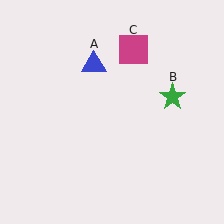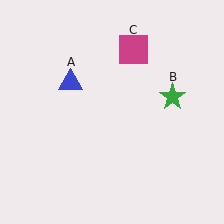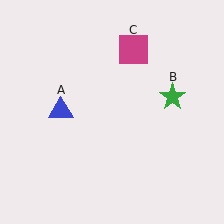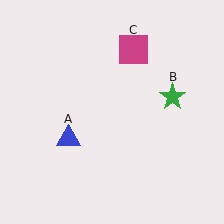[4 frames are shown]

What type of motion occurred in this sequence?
The blue triangle (object A) rotated counterclockwise around the center of the scene.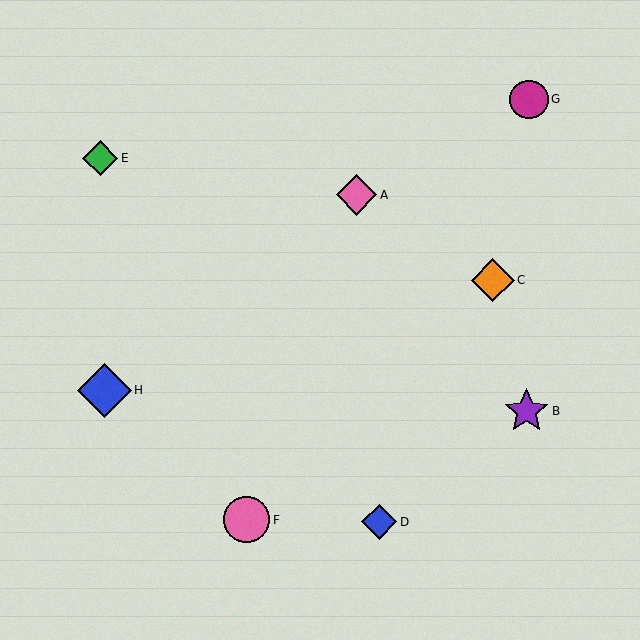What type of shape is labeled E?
Shape E is a green diamond.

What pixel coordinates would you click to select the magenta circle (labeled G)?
Click at (529, 99) to select the magenta circle G.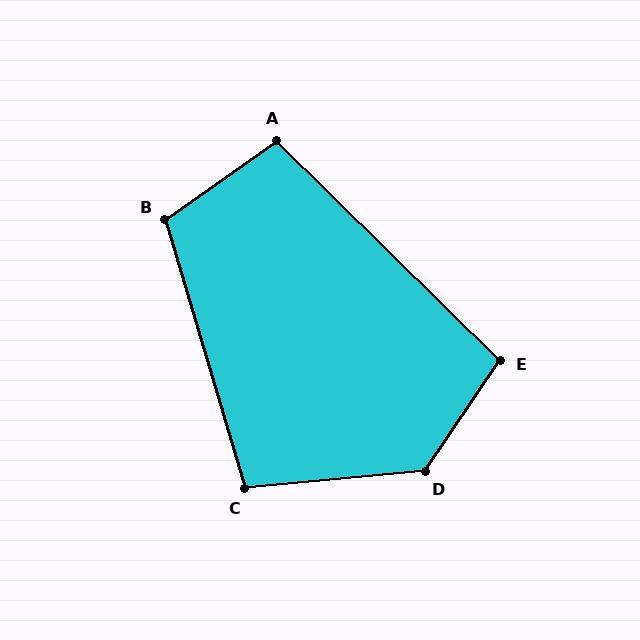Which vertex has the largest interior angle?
D, at approximately 129 degrees.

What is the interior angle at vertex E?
Approximately 101 degrees (obtuse).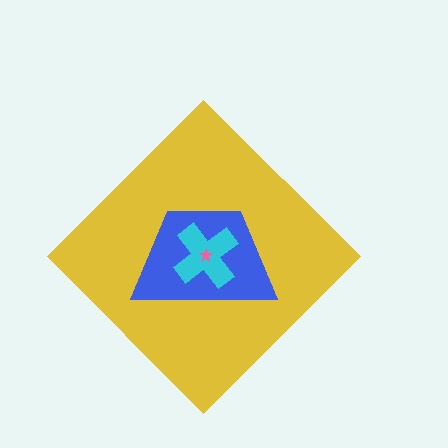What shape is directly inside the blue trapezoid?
The cyan cross.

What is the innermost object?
The pink star.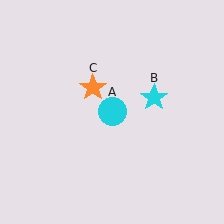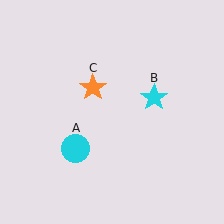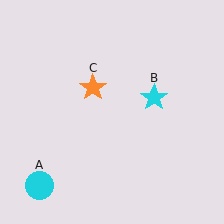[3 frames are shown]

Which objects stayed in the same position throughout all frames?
Cyan star (object B) and orange star (object C) remained stationary.